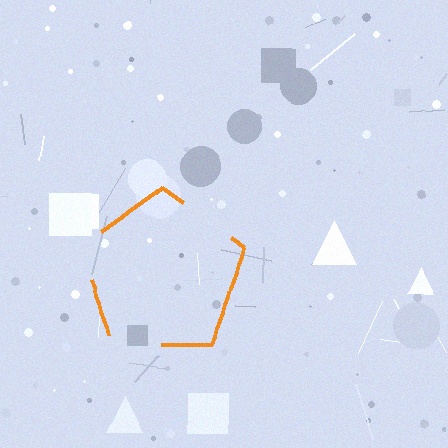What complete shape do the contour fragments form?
The contour fragments form a pentagon.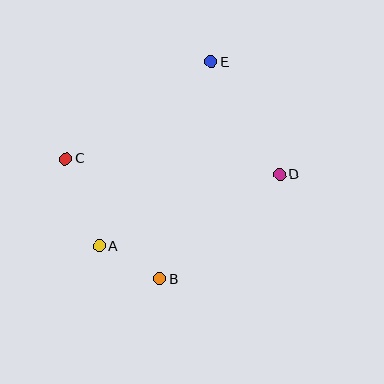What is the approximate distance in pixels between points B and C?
The distance between B and C is approximately 153 pixels.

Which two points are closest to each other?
Points A and B are closest to each other.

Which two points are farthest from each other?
Points B and E are farthest from each other.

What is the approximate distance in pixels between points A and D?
The distance between A and D is approximately 194 pixels.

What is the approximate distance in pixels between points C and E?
The distance between C and E is approximately 175 pixels.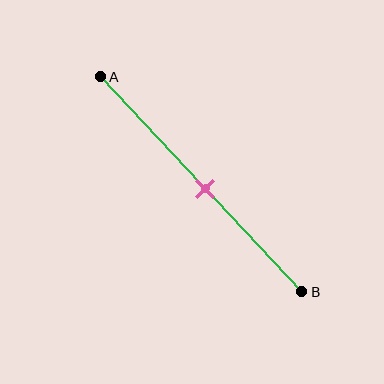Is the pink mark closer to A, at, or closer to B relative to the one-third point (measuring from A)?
The pink mark is closer to point B than the one-third point of segment AB.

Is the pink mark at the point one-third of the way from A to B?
No, the mark is at about 50% from A, not at the 33% one-third point.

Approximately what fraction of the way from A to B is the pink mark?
The pink mark is approximately 50% of the way from A to B.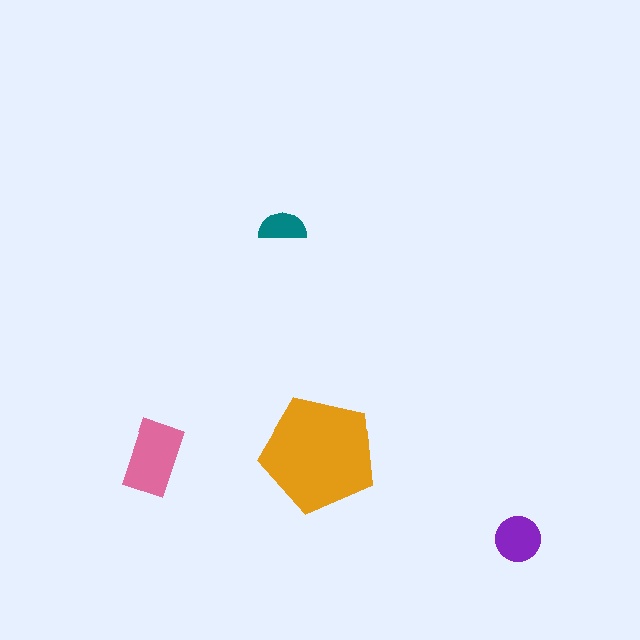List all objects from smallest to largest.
The teal semicircle, the purple circle, the pink rectangle, the orange pentagon.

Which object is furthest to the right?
The purple circle is rightmost.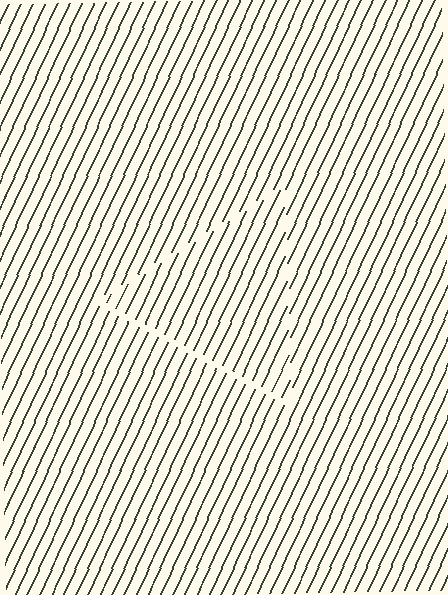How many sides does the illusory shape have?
3 sides — the line-ends trace a triangle.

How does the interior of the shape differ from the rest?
The interior of the shape contains the same grating, shifted by half a period — the contour is defined by the phase discontinuity where line-ends from the inner and outer gratings abut.